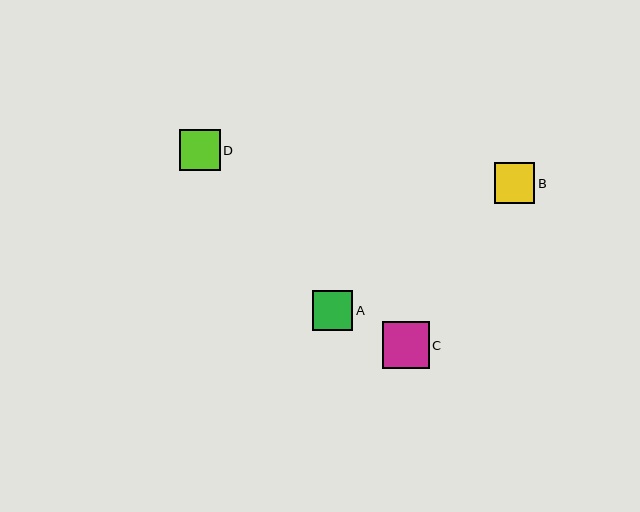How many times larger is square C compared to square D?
Square C is approximately 1.1 times the size of square D.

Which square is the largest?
Square C is the largest with a size of approximately 46 pixels.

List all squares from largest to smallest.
From largest to smallest: C, B, D, A.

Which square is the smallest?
Square A is the smallest with a size of approximately 40 pixels.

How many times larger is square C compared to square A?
Square C is approximately 1.2 times the size of square A.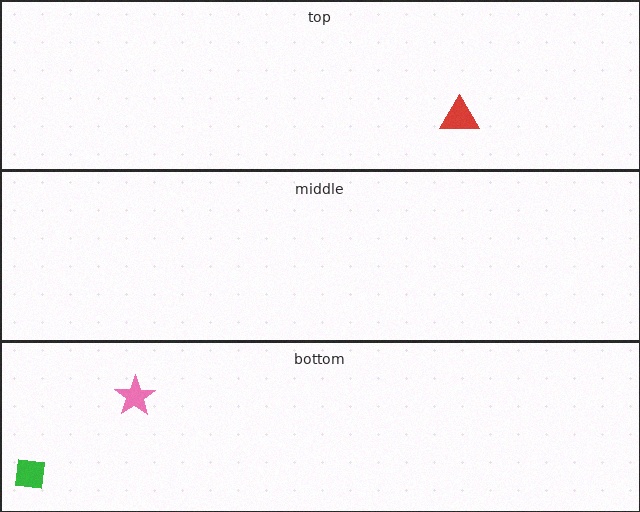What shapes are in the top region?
The red triangle.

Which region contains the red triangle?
The top region.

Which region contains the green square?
The bottom region.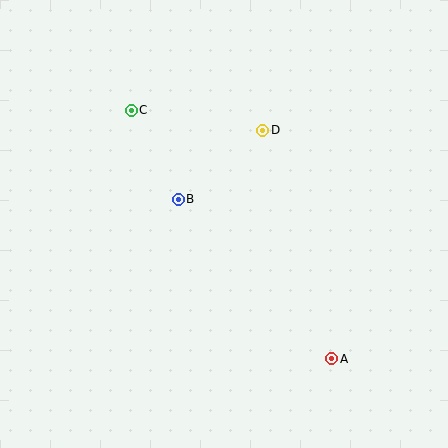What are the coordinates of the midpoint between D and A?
The midpoint between D and A is at (297, 244).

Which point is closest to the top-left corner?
Point C is closest to the top-left corner.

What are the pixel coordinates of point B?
Point B is at (178, 199).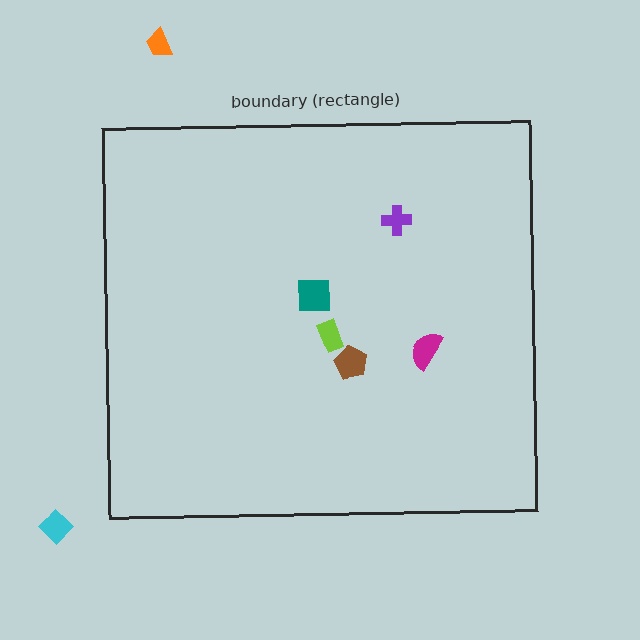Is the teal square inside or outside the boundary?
Inside.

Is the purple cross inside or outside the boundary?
Inside.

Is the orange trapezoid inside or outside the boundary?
Outside.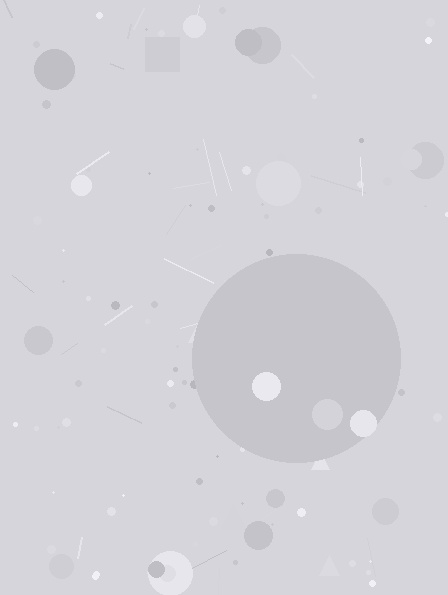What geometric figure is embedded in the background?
A circle is embedded in the background.